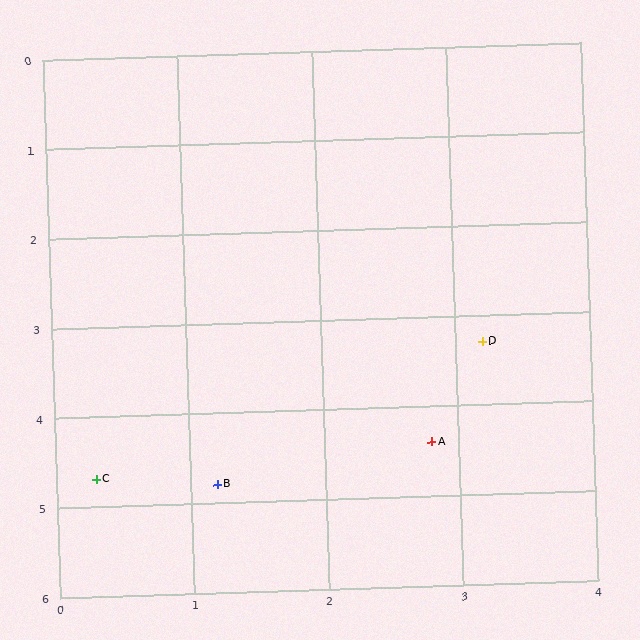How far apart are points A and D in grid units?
Points A and D are about 1.2 grid units apart.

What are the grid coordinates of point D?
Point D is at approximately (3.2, 3.3).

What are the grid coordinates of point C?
Point C is at approximately (0.3, 4.7).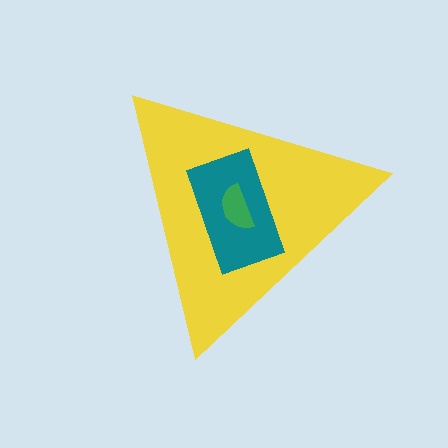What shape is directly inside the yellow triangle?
The teal rectangle.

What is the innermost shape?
The green semicircle.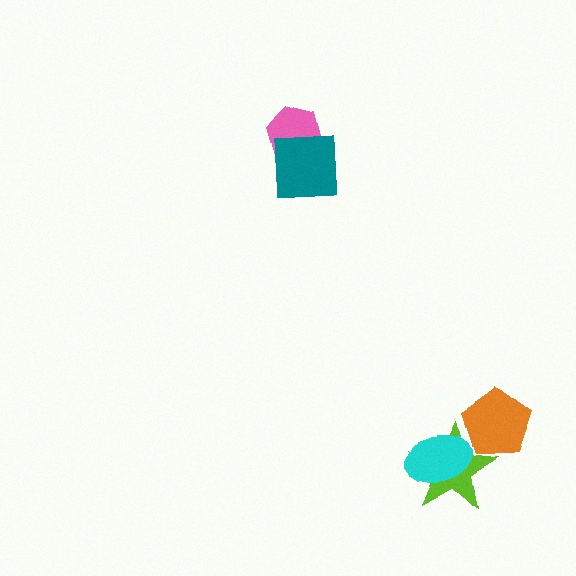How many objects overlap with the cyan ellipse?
1 object overlaps with the cyan ellipse.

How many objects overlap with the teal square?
1 object overlaps with the teal square.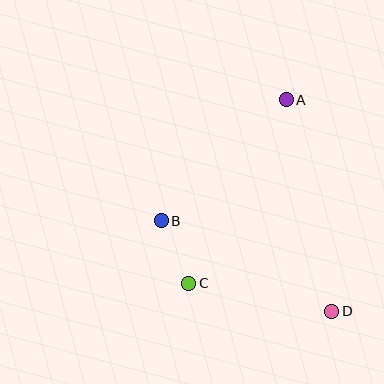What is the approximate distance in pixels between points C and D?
The distance between C and D is approximately 145 pixels.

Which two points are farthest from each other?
Points A and D are farthest from each other.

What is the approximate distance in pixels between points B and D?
The distance between B and D is approximately 193 pixels.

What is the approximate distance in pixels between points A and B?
The distance between A and B is approximately 174 pixels.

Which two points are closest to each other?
Points B and C are closest to each other.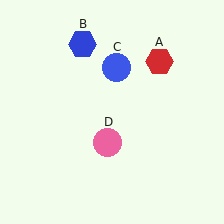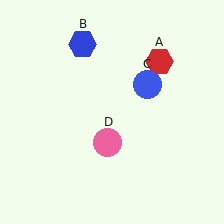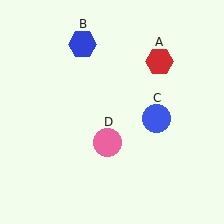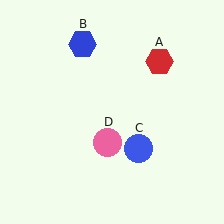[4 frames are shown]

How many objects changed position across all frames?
1 object changed position: blue circle (object C).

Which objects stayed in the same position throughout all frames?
Red hexagon (object A) and blue hexagon (object B) and pink circle (object D) remained stationary.